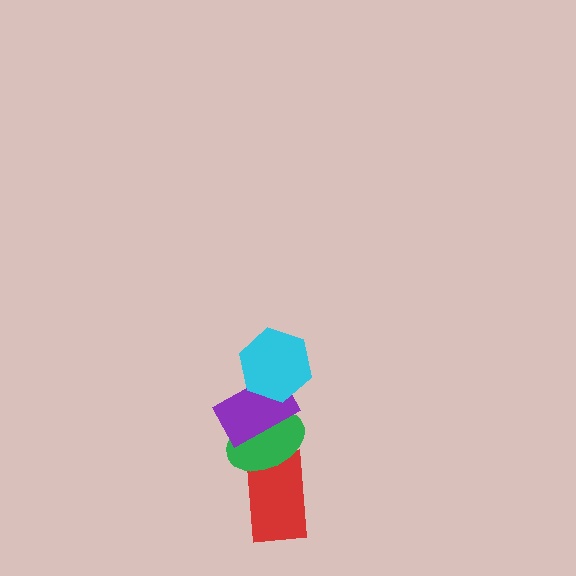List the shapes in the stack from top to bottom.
From top to bottom: the cyan hexagon, the purple rectangle, the green ellipse, the red rectangle.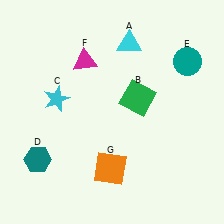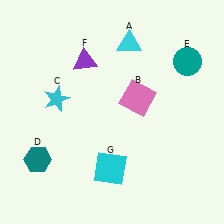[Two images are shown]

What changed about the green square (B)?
In Image 1, B is green. In Image 2, it changed to pink.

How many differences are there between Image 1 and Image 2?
There are 3 differences between the two images.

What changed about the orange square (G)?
In Image 1, G is orange. In Image 2, it changed to cyan.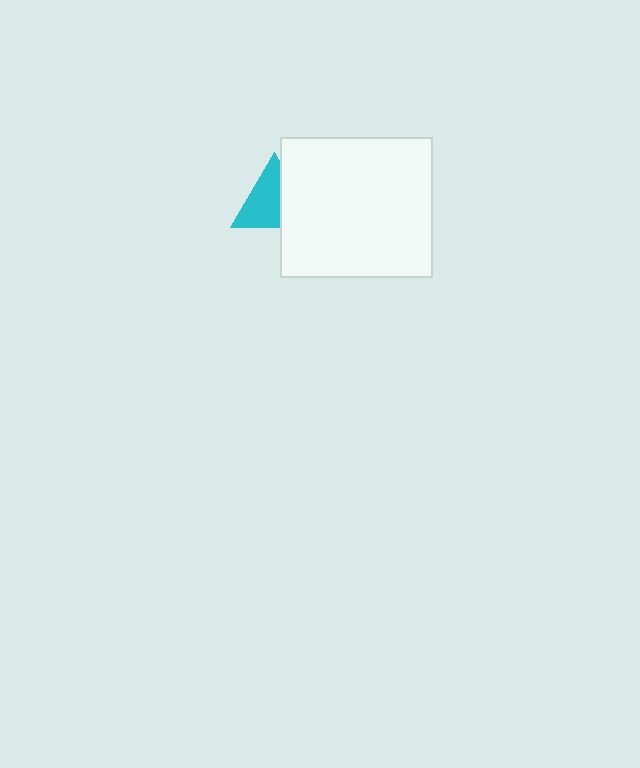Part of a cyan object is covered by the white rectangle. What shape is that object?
It is a triangle.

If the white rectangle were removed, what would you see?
You would see the complete cyan triangle.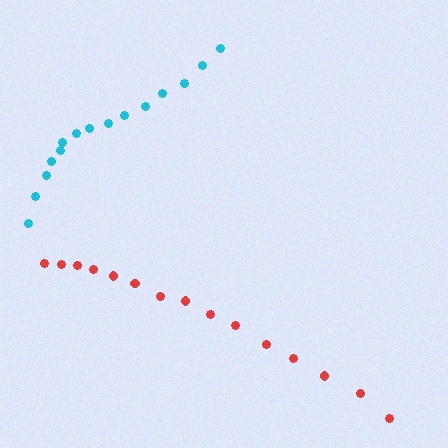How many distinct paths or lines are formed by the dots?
There are 2 distinct paths.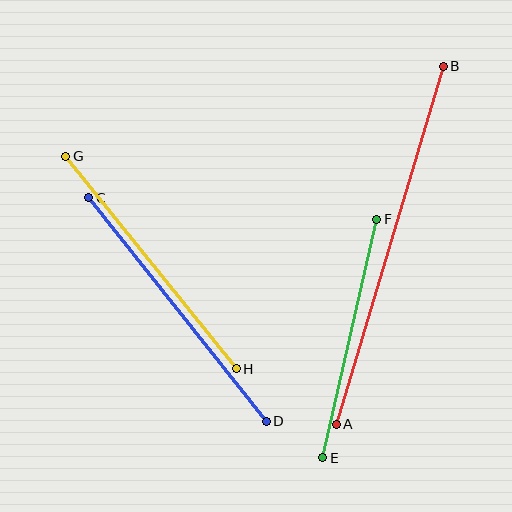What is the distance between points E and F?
The distance is approximately 245 pixels.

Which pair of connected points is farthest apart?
Points A and B are farthest apart.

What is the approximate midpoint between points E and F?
The midpoint is at approximately (350, 338) pixels.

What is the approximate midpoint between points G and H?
The midpoint is at approximately (151, 262) pixels.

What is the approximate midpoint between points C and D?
The midpoint is at approximately (177, 310) pixels.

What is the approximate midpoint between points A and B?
The midpoint is at approximately (390, 245) pixels.